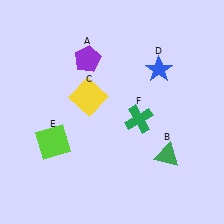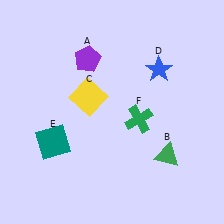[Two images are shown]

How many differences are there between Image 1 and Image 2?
There is 1 difference between the two images.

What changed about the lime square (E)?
In Image 1, E is lime. In Image 2, it changed to teal.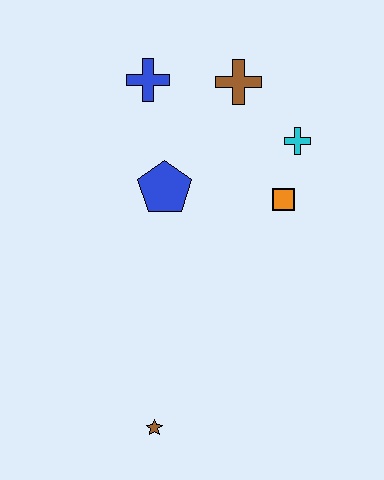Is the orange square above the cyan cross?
No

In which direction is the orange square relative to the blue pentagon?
The orange square is to the right of the blue pentagon.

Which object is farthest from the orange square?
The brown star is farthest from the orange square.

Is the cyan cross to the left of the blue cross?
No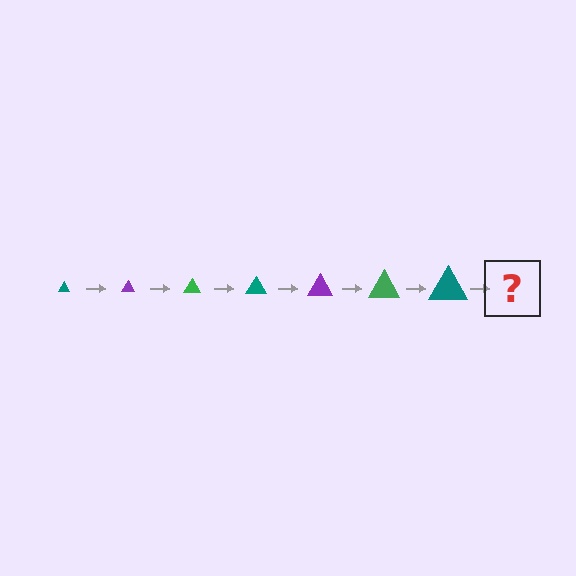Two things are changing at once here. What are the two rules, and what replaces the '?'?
The two rules are that the triangle grows larger each step and the color cycles through teal, purple, and green. The '?' should be a purple triangle, larger than the previous one.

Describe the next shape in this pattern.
It should be a purple triangle, larger than the previous one.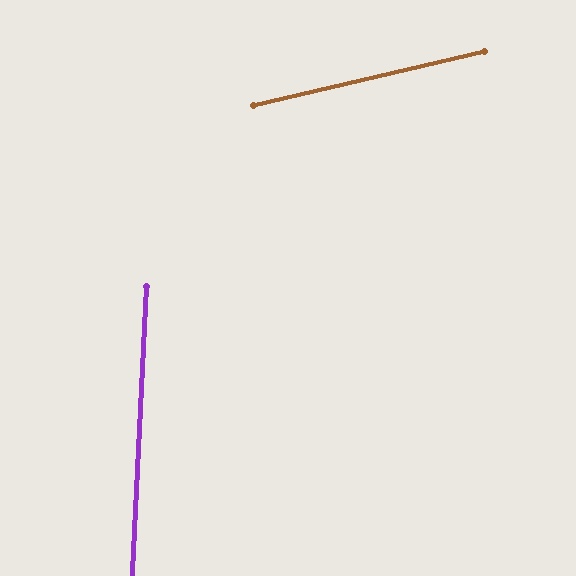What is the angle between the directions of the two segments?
Approximately 74 degrees.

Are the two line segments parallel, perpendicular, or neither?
Neither parallel nor perpendicular — they differ by about 74°.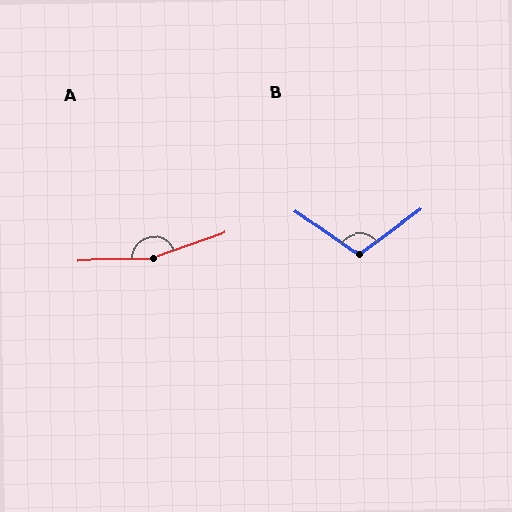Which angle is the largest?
A, at approximately 162 degrees.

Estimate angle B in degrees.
Approximately 109 degrees.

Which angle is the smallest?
B, at approximately 109 degrees.